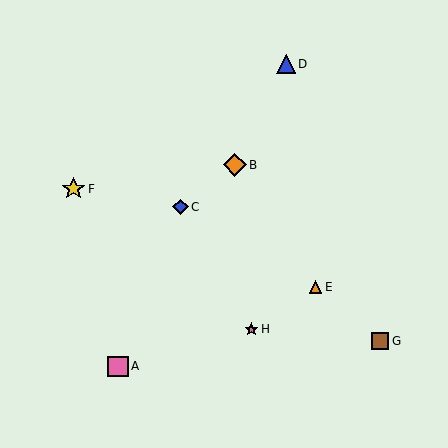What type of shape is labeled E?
Shape E is an orange triangle.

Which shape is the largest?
The orange diamond (labeled B) is the largest.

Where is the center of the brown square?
The center of the brown square is at (380, 341).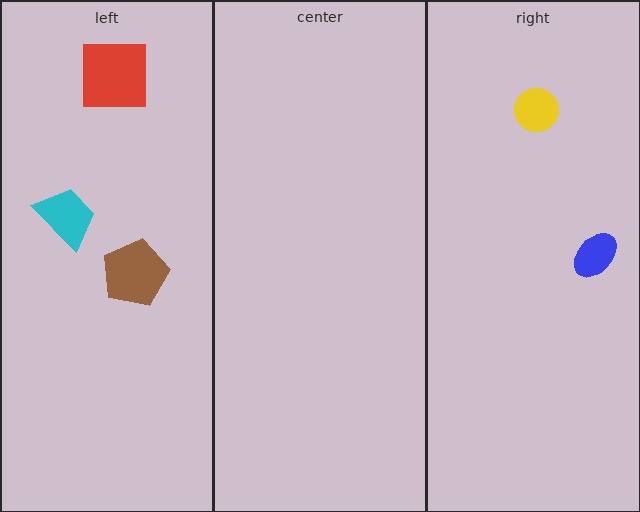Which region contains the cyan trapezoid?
The left region.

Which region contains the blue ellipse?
The right region.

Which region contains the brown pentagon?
The left region.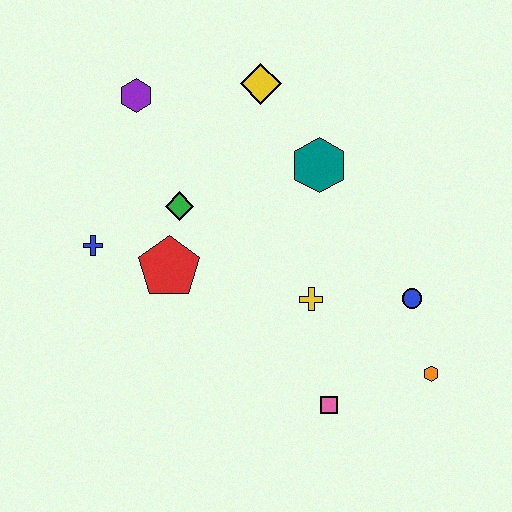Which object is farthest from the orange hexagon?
The purple hexagon is farthest from the orange hexagon.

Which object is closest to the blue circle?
The orange hexagon is closest to the blue circle.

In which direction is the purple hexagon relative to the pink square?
The purple hexagon is above the pink square.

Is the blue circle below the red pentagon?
Yes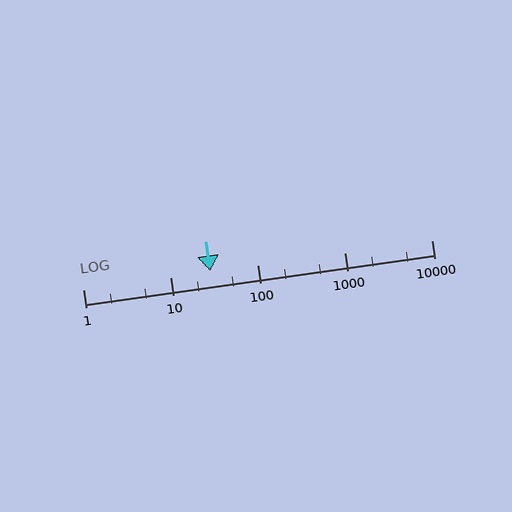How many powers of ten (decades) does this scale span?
The scale spans 4 decades, from 1 to 10000.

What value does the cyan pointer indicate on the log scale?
The pointer indicates approximately 29.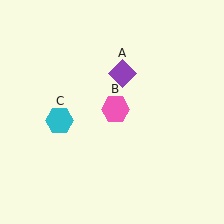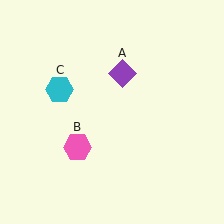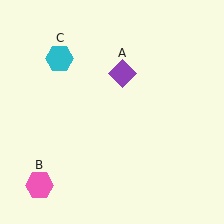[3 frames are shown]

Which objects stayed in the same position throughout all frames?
Purple diamond (object A) remained stationary.